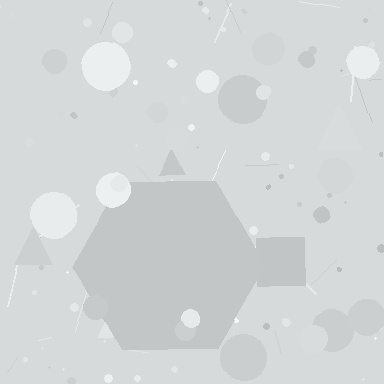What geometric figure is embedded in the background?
A hexagon is embedded in the background.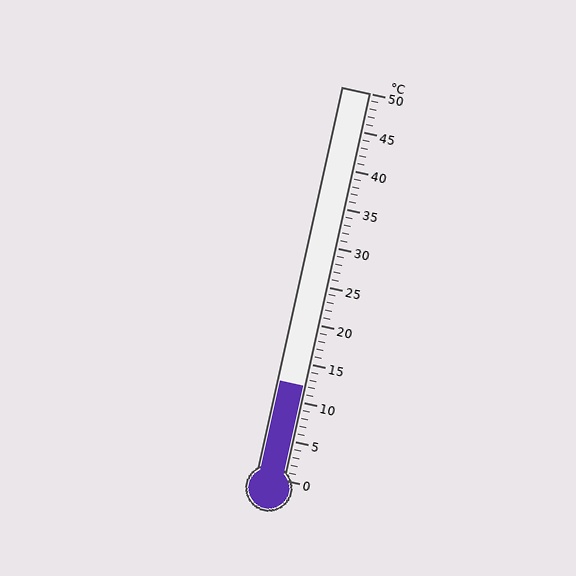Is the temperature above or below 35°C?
The temperature is below 35°C.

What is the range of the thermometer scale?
The thermometer scale ranges from 0°C to 50°C.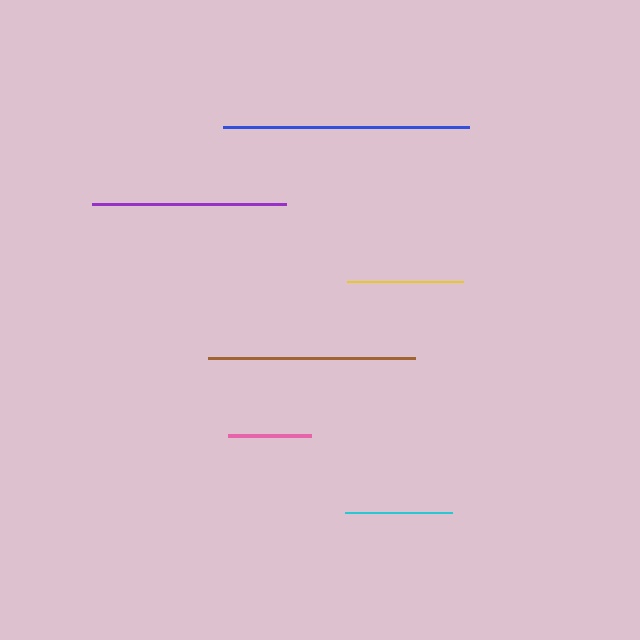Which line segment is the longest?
The blue line is the longest at approximately 246 pixels.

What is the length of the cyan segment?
The cyan segment is approximately 107 pixels long.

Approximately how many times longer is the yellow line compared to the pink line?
The yellow line is approximately 1.4 times the length of the pink line.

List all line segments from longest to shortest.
From longest to shortest: blue, brown, purple, yellow, cyan, pink.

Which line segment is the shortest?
The pink line is the shortest at approximately 83 pixels.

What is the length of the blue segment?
The blue segment is approximately 246 pixels long.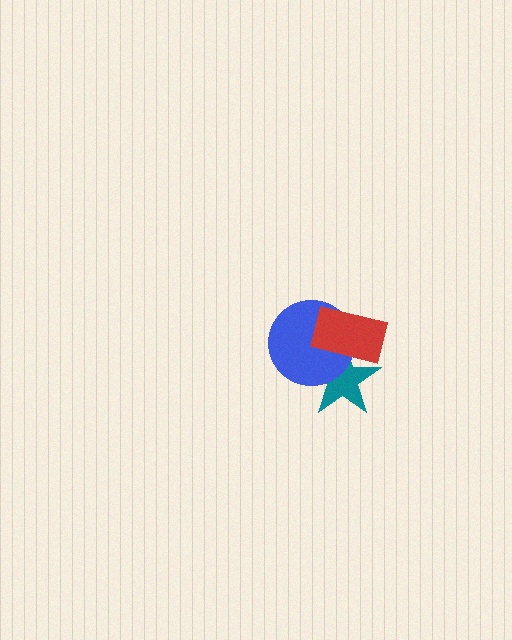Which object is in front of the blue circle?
The red rectangle is in front of the blue circle.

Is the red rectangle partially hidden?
No, no other shape covers it.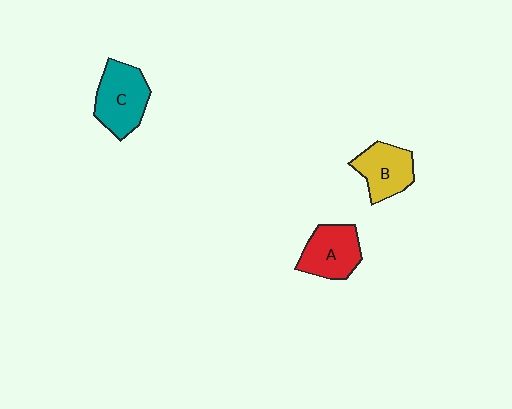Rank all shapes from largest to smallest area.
From largest to smallest: C (teal), A (red), B (yellow).